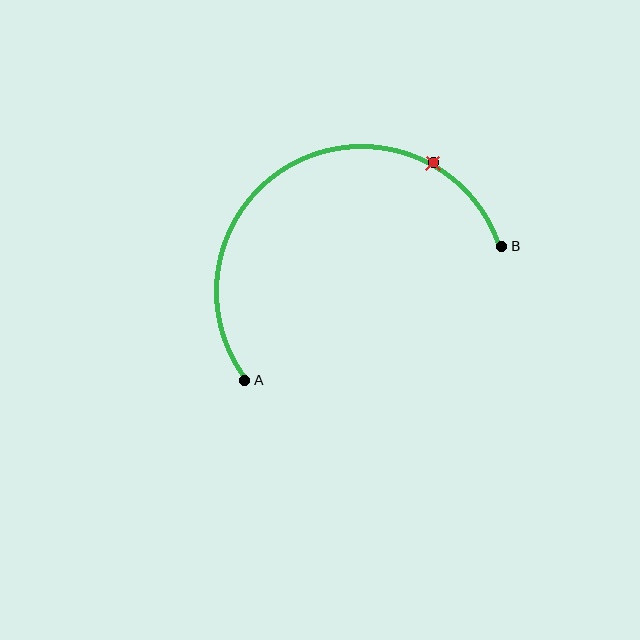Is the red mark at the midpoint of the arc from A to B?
No. The red mark lies on the arc but is closer to endpoint B. The arc midpoint would be at the point on the curve equidistant along the arc from both A and B.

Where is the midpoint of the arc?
The arc midpoint is the point on the curve farthest from the straight line joining A and B. It sits above that line.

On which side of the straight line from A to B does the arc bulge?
The arc bulges above the straight line connecting A and B.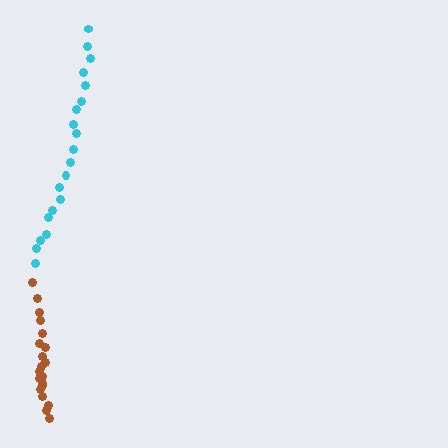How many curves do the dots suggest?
There are 2 distinct paths.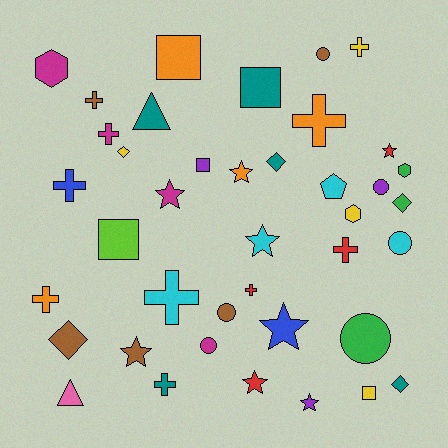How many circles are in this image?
There are 6 circles.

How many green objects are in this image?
There are 3 green objects.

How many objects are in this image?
There are 40 objects.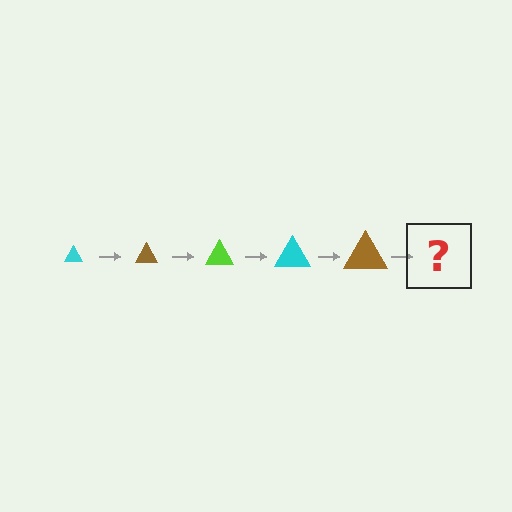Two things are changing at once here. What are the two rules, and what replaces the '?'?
The two rules are that the triangle grows larger each step and the color cycles through cyan, brown, and lime. The '?' should be a lime triangle, larger than the previous one.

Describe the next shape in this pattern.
It should be a lime triangle, larger than the previous one.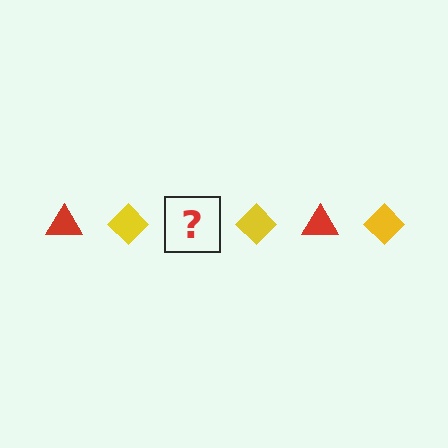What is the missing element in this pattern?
The missing element is a red triangle.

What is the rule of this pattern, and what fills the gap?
The rule is that the pattern alternates between red triangle and yellow diamond. The gap should be filled with a red triangle.